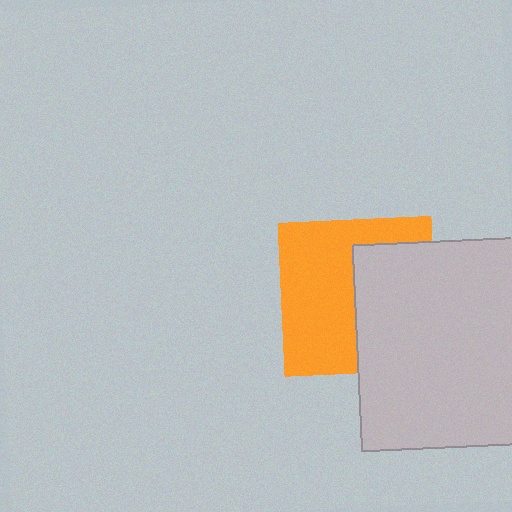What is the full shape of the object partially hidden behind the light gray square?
The partially hidden object is an orange square.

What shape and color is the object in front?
The object in front is a light gray square.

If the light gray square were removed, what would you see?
You would see the complete orange square.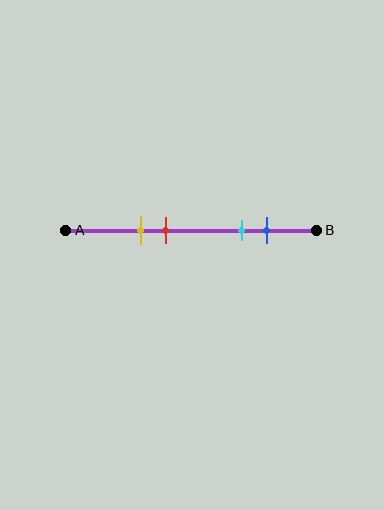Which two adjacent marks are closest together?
The yellow and red marks are the closest adjacent pair.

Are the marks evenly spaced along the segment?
No, the marks are not evenly spaced.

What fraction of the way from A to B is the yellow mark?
The yellow mark is approximately 30% (0.3) of the way from A to B.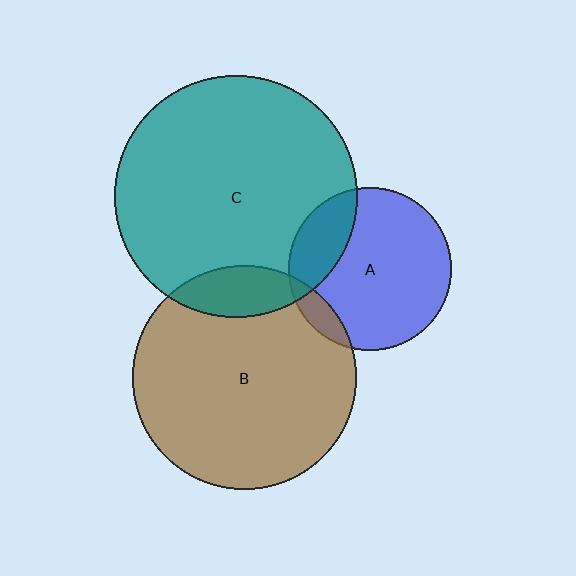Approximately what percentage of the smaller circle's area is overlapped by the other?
Approximately 20%.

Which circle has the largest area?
Circle C (teal).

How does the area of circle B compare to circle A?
Approximately 1.9 times.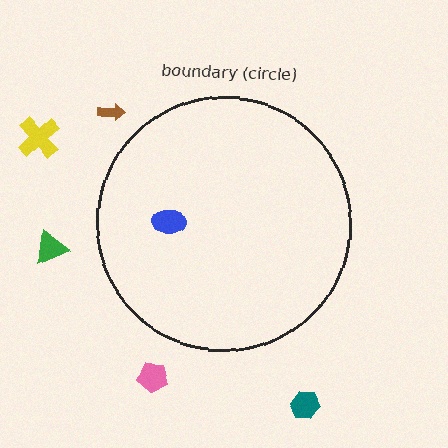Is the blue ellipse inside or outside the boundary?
Inside.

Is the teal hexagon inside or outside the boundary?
Outside.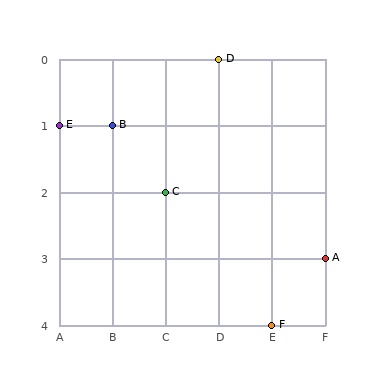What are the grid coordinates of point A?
Point A is at grid coordinates (F, 3).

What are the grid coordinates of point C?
Point C is at grid coordinates (C, 2).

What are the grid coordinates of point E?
Point E is at grid coordinates (A, 1).